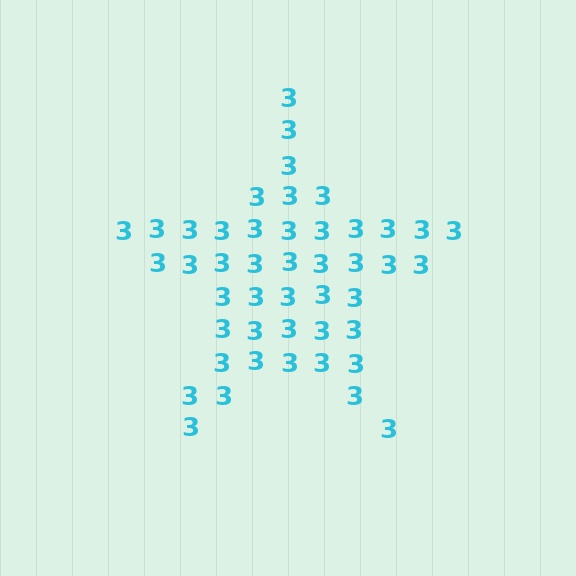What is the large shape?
The large shape is a star.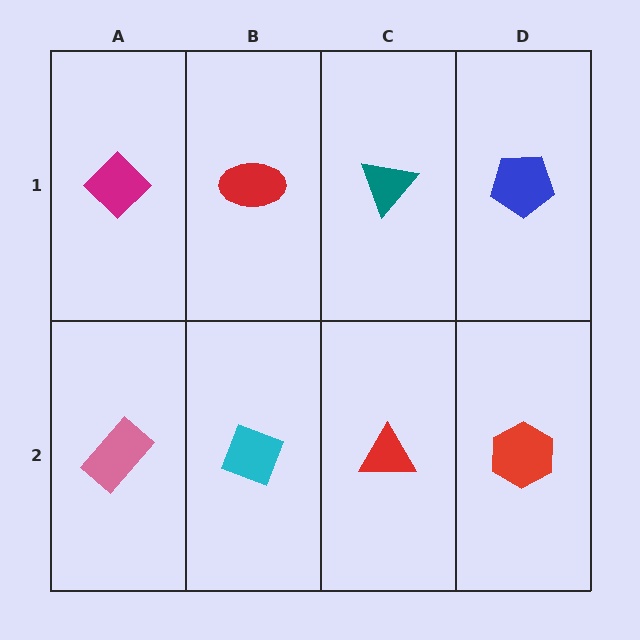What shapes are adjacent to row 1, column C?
A red triangle (row 2, column C), a red ellipse (row 1, column B), a blue pentagon (row 1, column D).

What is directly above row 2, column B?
A red ellipse.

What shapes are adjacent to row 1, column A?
A pink rectangle (row 2, column A), a red ellipse (row 1, column B).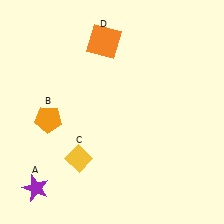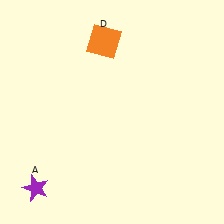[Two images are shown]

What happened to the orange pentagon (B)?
The orange pentagon (B) was removed in Image 2. It was in the bottom-left area of Image 1.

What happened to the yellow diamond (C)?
The yellow diamond (C) was removed in Image 2. It was in the bottom-left area of Image 1.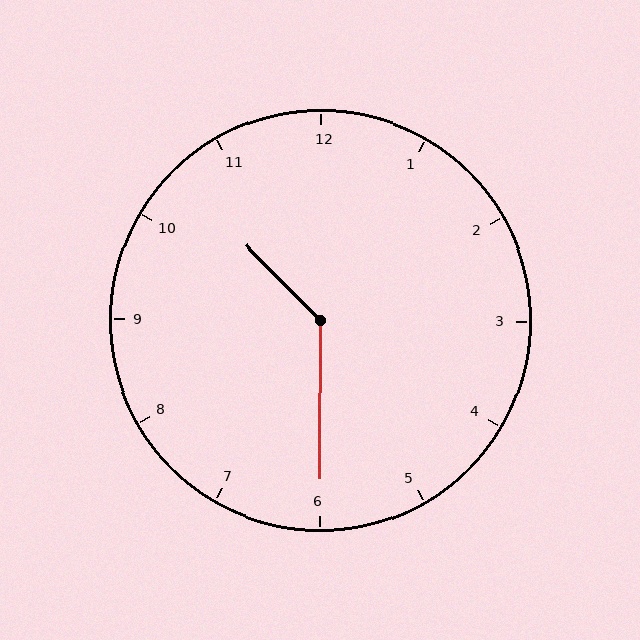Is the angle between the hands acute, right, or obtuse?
It is obtuse.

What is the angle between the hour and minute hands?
Approximately 135 degrees.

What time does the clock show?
10:30.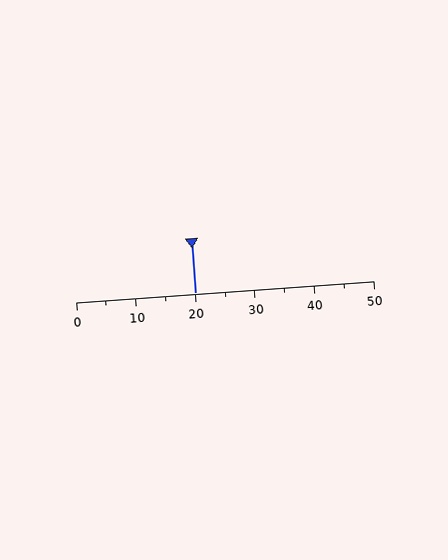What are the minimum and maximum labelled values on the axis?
The axis runs from 0 to 50.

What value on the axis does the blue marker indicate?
The marker indicates approximately 20.